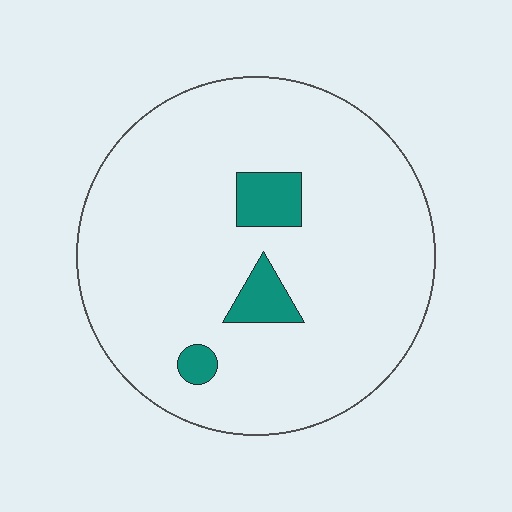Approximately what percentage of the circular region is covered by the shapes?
Approximately 10%.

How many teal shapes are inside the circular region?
3.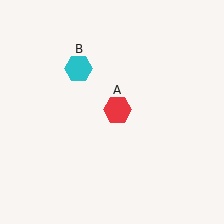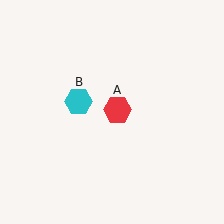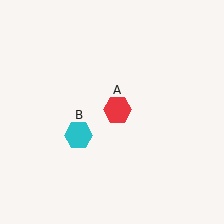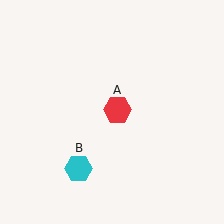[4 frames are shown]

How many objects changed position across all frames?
1 object changed position: cyan hexagon (object B).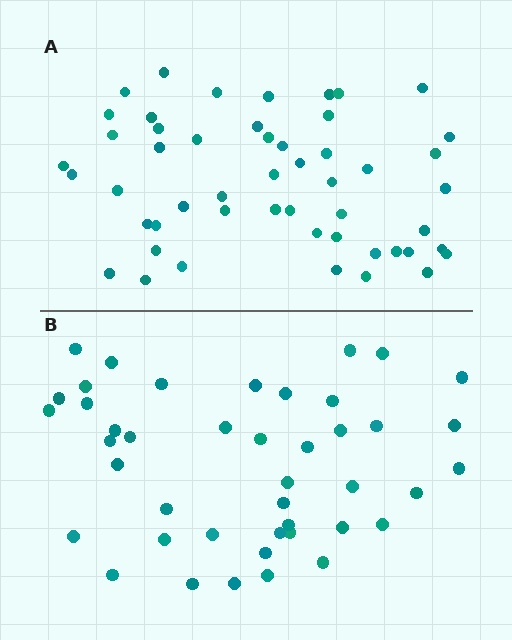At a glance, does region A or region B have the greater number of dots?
Region A (the top region) has more dots.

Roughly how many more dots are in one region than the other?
Region A has roughly 8 or so more dots than region B.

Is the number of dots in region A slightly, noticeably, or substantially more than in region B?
Region A has only slightly more — the two regions are fairly close. The ratio is roughly 1.2 to 1.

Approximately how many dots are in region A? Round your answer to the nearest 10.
About 50 dots. (The exact count is 51, which rounds to 50.)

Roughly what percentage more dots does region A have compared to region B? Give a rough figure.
About 20% more.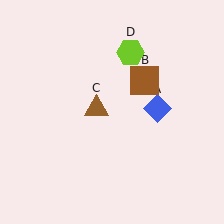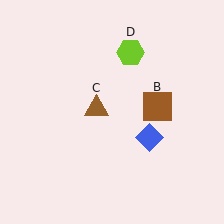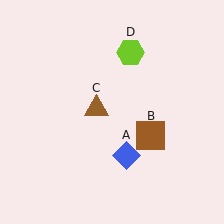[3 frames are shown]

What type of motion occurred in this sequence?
The blue diamond (object A), brown square (object B) rotated clockwise around the center of the scene.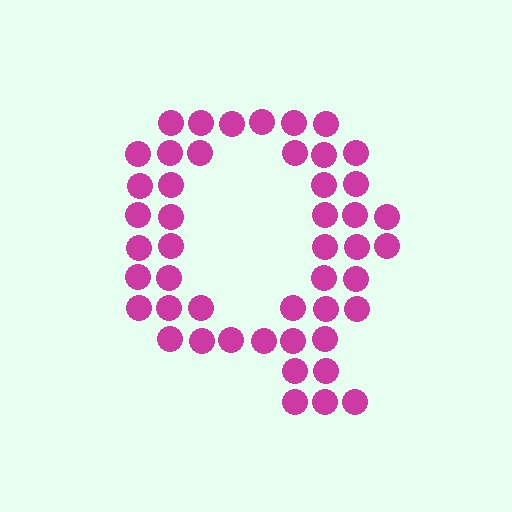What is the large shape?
The large shape is the letter Q.